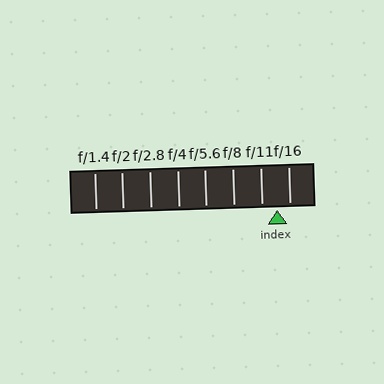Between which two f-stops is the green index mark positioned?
The index mark is between f/11 and f/16.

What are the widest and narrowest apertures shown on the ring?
The widest aperture shown is f/1.4 and the narrowest is f/16.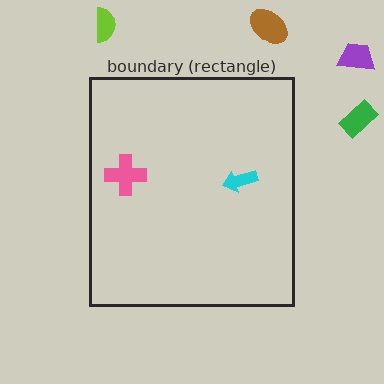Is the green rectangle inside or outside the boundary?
Outside.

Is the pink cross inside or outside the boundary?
Inside.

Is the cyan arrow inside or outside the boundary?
Inside.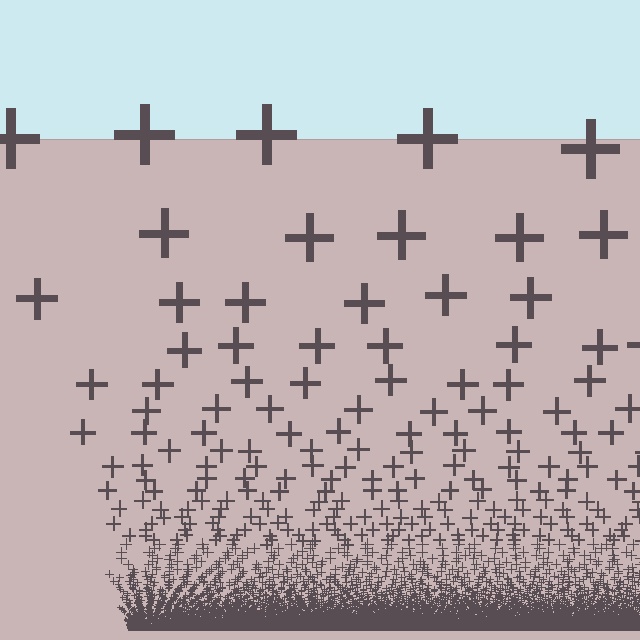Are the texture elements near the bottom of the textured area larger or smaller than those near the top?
Smaller. The gradient is inverted — elements near the bottom are smaller and denser.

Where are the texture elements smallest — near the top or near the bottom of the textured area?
Near the bottom.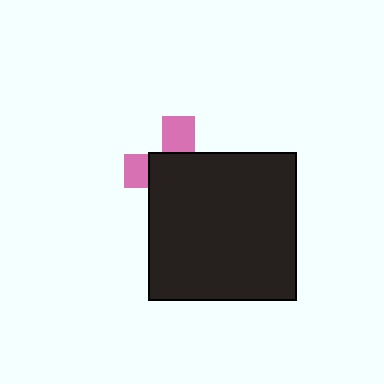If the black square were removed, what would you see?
You would see the complete pink cross.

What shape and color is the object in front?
The object in front is a black square.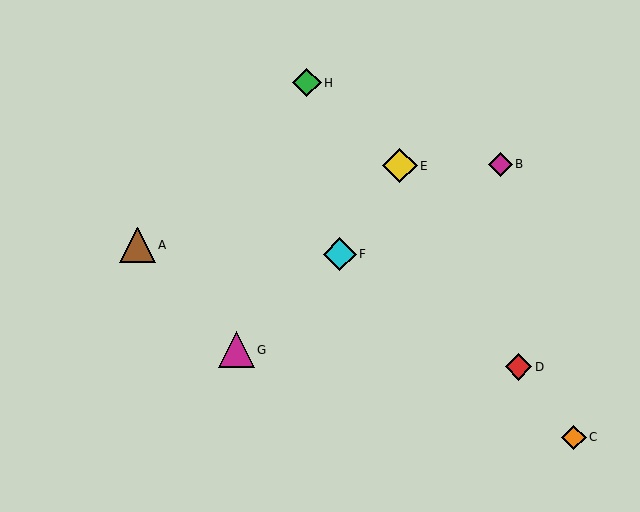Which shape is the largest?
The brown triangle (labeled A) is the largest.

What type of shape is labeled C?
Shape C is an orange diamond.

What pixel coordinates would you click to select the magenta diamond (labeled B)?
Click at (500, 164) to select the magenta diamond B.